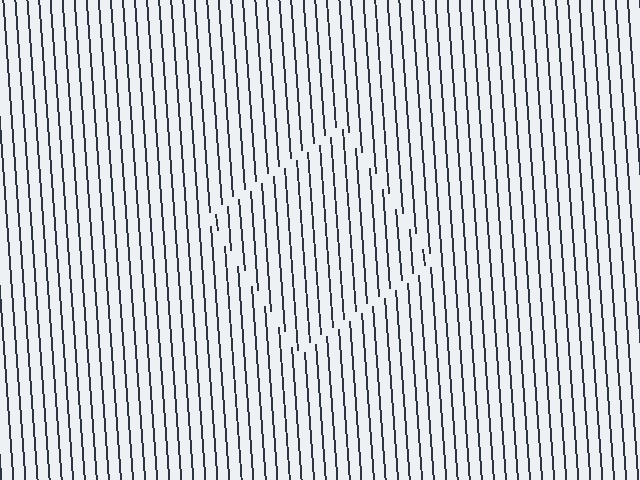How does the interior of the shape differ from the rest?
The interior of the shape contains the same grating, shifted by half a period — the contour is defined by the phase discontinuity where line-ends from the inner and outer gratings abut.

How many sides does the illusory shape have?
4 sides — the line-ends trace a square.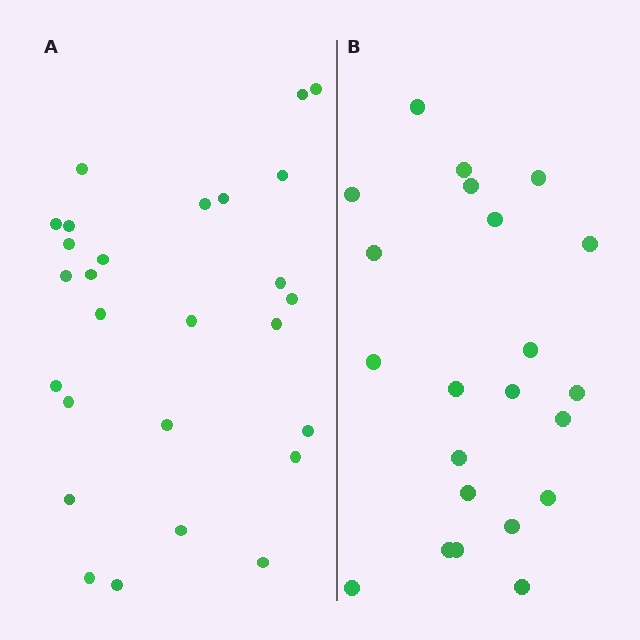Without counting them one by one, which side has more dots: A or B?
Region A (the left region) has more dots.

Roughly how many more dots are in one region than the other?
Region A has about 5 more dots than region B.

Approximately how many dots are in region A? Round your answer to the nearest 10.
About 30 dots. (The exact count is 27, which rounds to 30.)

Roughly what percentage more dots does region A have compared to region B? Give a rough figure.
About 25% more.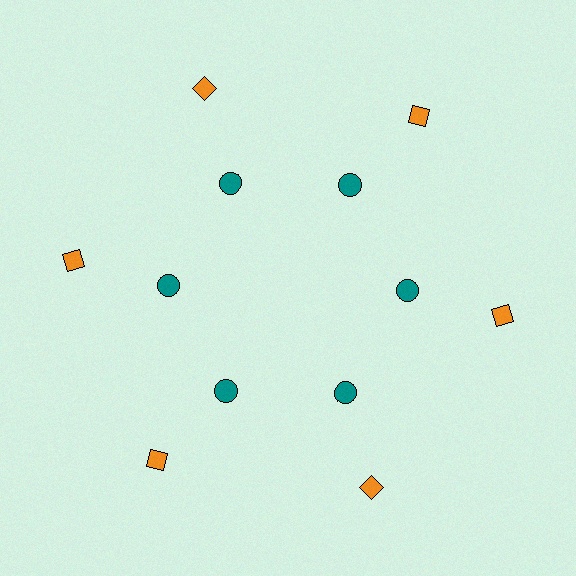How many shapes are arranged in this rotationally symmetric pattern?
There are 12 shapes, arranged in 6 groups of 2.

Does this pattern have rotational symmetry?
Yes, this pattern has 6-fold rotational symmetry. It looks the same after rotating 60 degrees around the center.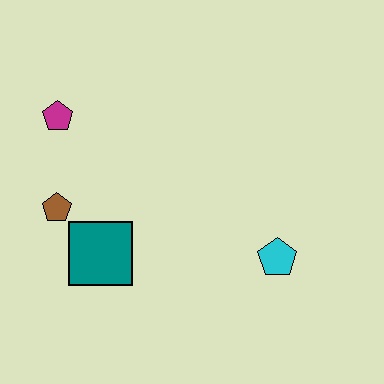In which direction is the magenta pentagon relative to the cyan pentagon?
The magenta pentagon is to the left of the cyan pentagon.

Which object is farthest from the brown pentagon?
The cyan pentagon is farthest from the brown pentagon.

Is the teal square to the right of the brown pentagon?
Yes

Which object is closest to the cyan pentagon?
The teal square is closest to the cyan pentagon.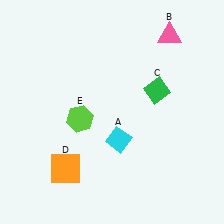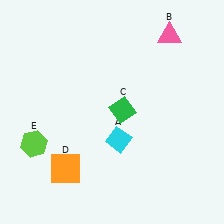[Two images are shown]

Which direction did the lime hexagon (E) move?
The lime hexagon (E) moved left.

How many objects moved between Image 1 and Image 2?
2 objects moved between the two images.